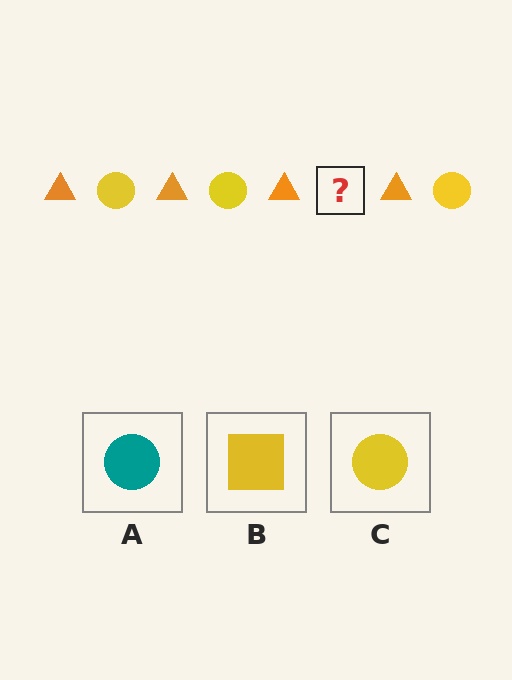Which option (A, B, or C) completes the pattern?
C.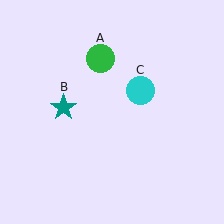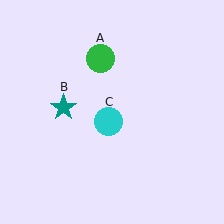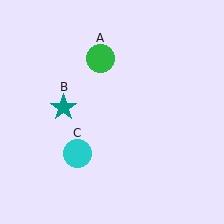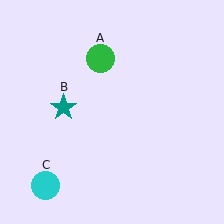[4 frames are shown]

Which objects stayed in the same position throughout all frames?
Green circle (object A) and teal star (object B) remained stationary.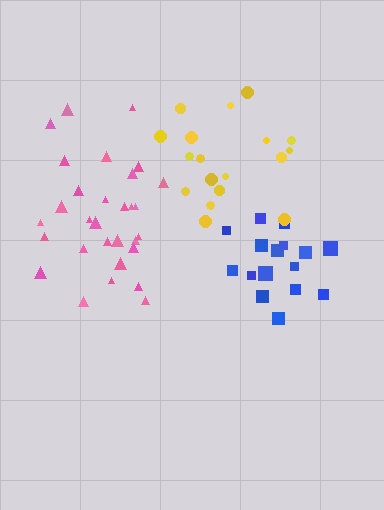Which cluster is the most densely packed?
Pink.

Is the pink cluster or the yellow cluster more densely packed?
Pink.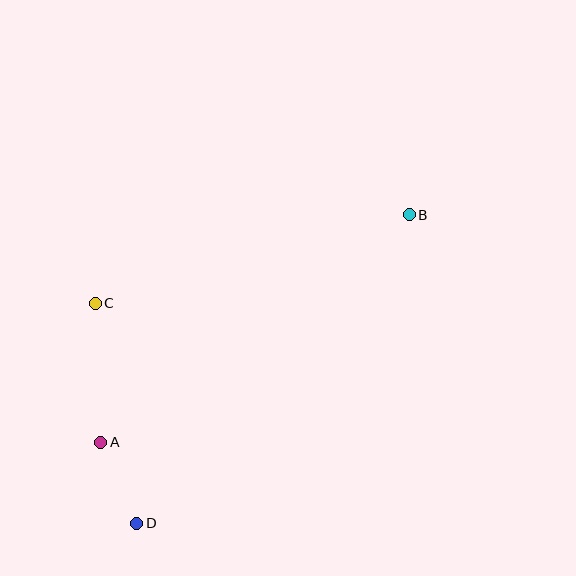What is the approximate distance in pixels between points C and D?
The distance between C and D is approximately 224 pixels.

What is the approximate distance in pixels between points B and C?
The distance between B and C is approximately 326 pixels.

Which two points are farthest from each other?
Points B and D are farthest from each other.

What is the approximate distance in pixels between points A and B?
The distance between A and B is approximately 383 pixels.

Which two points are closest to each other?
Points A and D are closest to each other.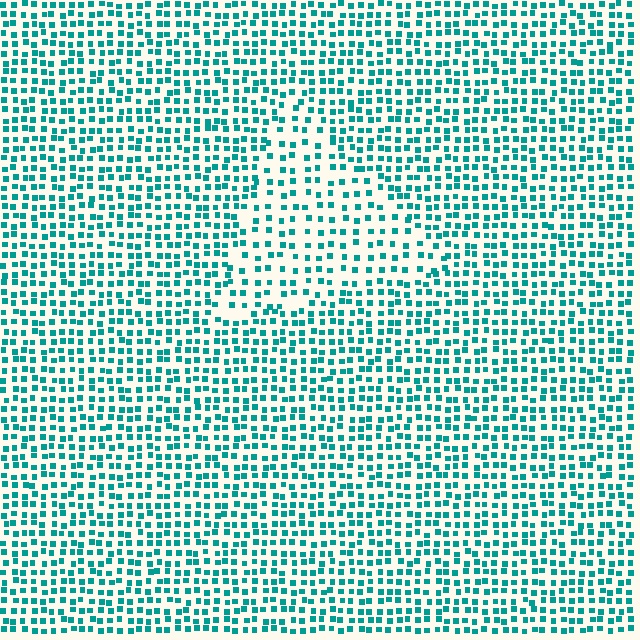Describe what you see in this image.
The image contains small teal elements arranged at two different densities. A triangle-shaped region is visible where the elements are less densely packed than the surrounding area.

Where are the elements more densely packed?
The elements are more densely packed outside the triangle boundary.